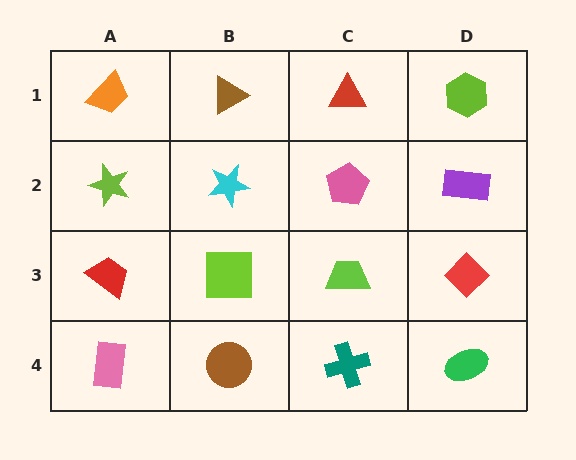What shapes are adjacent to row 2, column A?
An orange trapezoid (row 1, column A), a red trapezoid (row 3, column A), a cyan star (row 2, column B).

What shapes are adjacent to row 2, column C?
A red triangle (row 1, column C), a lime trapezoid (row 3, column C), a cyan star (row 2, column B), a purple rectangle (row 2, column D).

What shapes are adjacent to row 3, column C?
A pink pentagon (row 2, column C), a teal cross (row 4, column C), a lime square (row 3, column B), a red diamond (row 3, column D).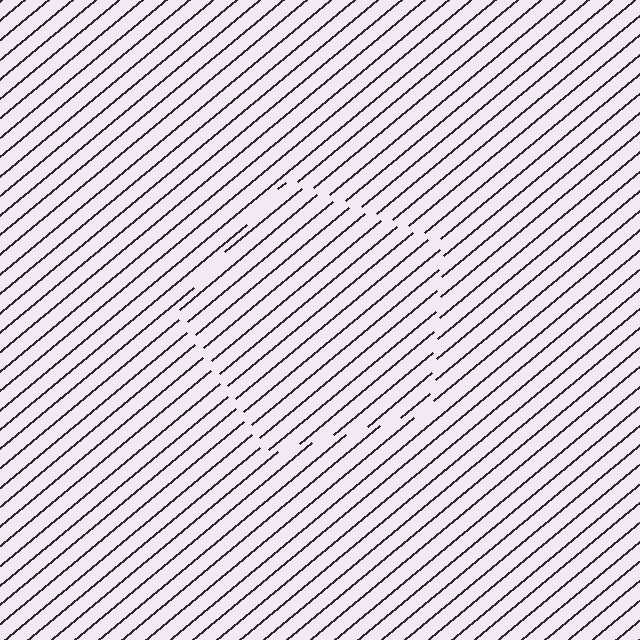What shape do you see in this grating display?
An illusory pentagon. The interior of the shape contains the same grating, shifted by half a period — the contour is defined by the phase discontinuity where line-ends from the inner and outer gratings abut.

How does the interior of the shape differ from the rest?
The interior of the shape contains the same grating, shifted by half a period — the contour is defined by the phase discontinuity where line-ends from the inner and outer gratings abut.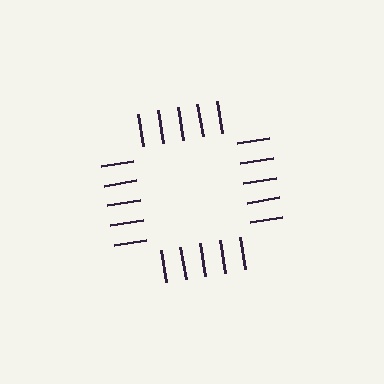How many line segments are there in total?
20 — 5 along each of the 4 edges.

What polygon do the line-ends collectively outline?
An illusory square — the line segments terminate on its edges but no continuous stroke is drawn.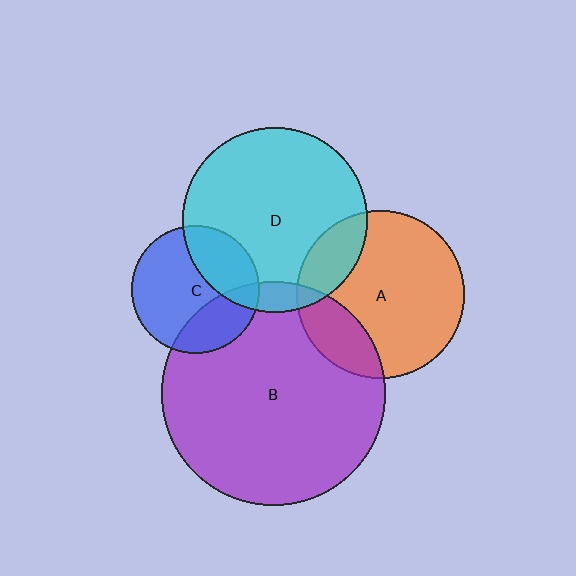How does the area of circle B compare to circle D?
Approximately 1.5 times.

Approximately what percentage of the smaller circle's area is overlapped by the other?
Approximately 30%.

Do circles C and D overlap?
Yes.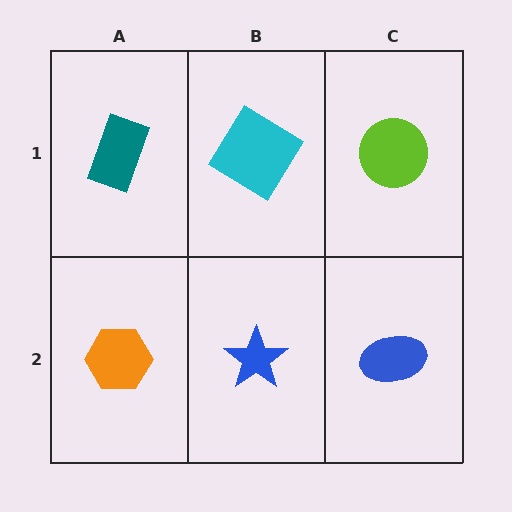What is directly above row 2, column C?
A lime circle.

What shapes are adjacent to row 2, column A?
A teal rectangle (row 1, column A), a blue star (row 2, column B).